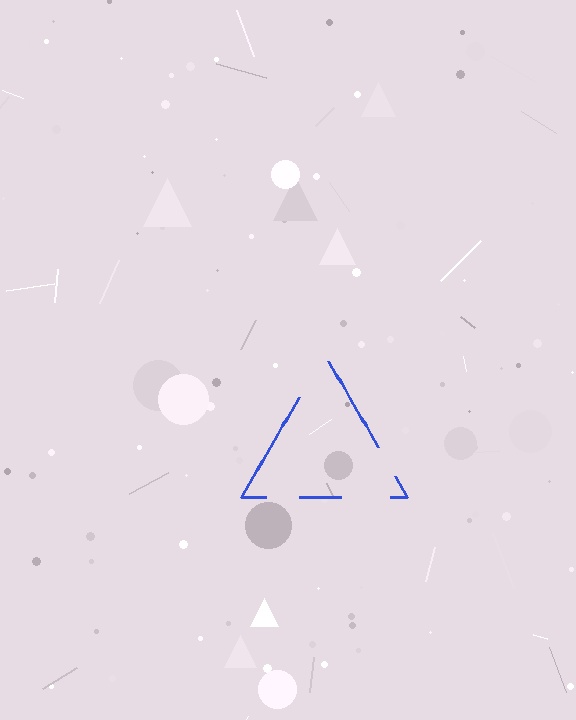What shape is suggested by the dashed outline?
The dashed outline suggests a triangle.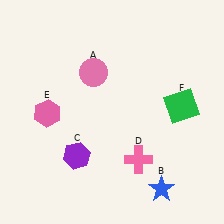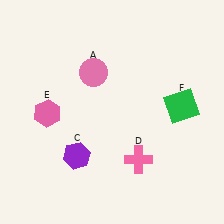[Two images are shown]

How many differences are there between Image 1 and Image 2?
There is 1 difference between the two images.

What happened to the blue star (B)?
The blue star (B) was removed in Image 2. It was in the bottom-right area of Image 1.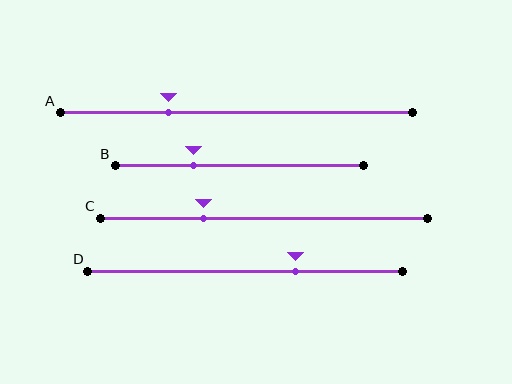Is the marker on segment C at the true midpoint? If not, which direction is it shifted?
No, the marker on segment C is shifted to the left by about 18% of the segment length.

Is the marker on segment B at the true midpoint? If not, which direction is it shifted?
No, the marker on segment B is shifted to the left by about 18% of the segment length.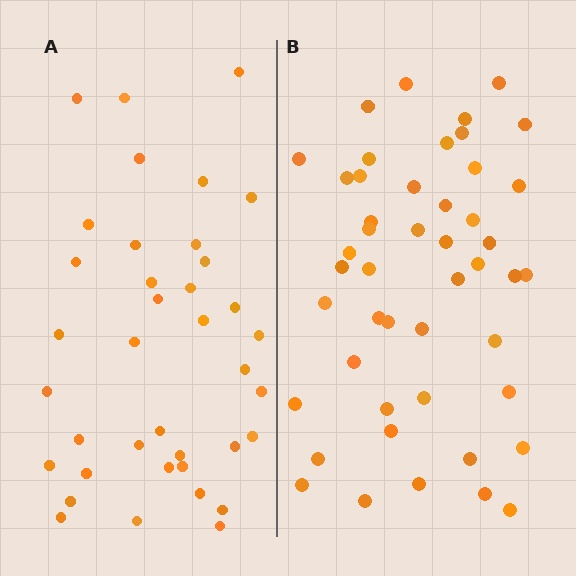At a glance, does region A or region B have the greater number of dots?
Region B (the right region) has more dots.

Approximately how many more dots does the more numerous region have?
Region B has roughly 8 or so more dots than region A.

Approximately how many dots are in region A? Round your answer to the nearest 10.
About 40 dots. (The exact count is 38, which rounds to 40.)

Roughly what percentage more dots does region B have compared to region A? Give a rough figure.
About 25% more.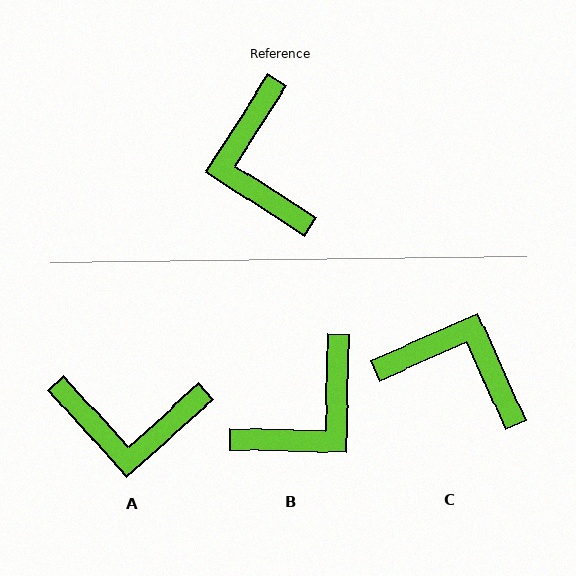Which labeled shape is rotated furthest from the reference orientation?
C, about 124 degrees away.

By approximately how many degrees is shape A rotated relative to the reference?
Approximately 74 degrees counter-clockwise.